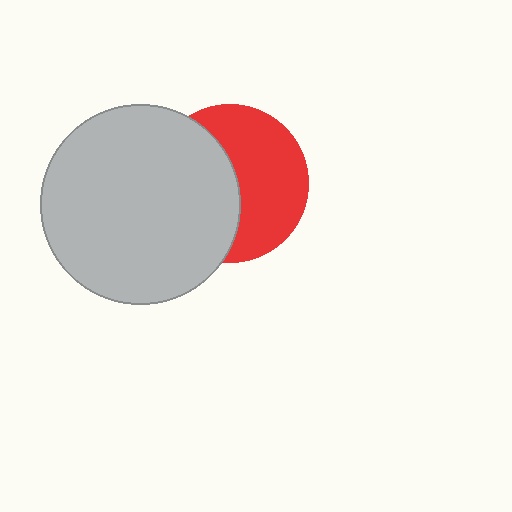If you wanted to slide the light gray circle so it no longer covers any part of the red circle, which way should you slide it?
Slide it left — that is the most direct way to separate the two shapes.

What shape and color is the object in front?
The object in front is a light gray circle.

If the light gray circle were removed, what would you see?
You would see the complete red circle.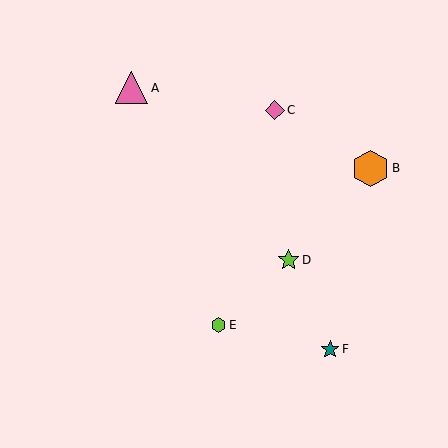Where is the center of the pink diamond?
The center of the pink diamond is at (275, 110).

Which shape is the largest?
The orange hexagon (labeled B) is the largest.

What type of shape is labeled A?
Shape A is a pink triangle.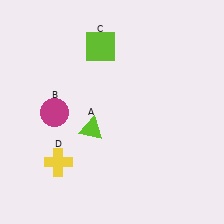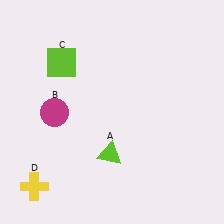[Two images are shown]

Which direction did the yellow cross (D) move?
The yellow cross (D) moved down.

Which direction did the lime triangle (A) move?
The lime triangle (A) moved down.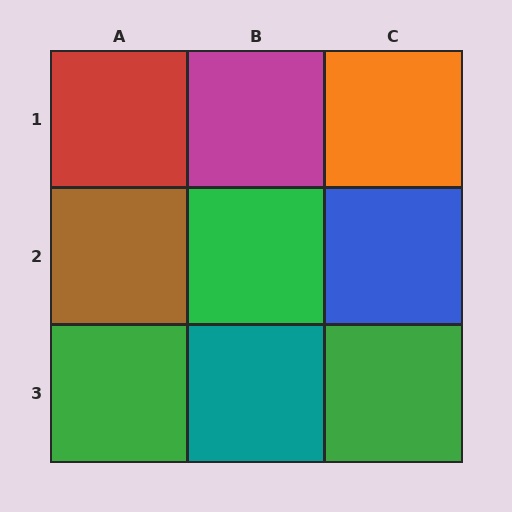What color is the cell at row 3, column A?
Green.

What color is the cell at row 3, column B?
Teal.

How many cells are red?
1 cell is red.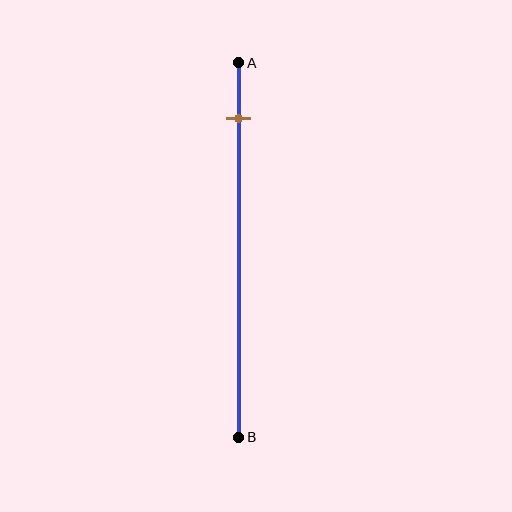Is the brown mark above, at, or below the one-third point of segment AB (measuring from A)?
The brown mark is above the one-third point of segment AB.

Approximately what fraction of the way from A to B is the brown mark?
The brown mark is approximately 15% of the way from A to B.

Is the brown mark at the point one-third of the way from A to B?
No, the mark is at about 15% from A, not at the 33% one-third point.